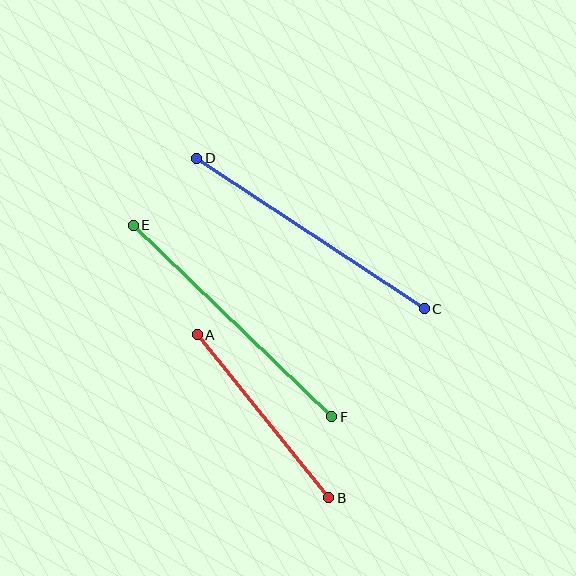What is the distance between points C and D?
The distance is approximately 273 pixels.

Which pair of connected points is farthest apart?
Points E and F are farthest apart.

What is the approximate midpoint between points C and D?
The midpoint is at approximately (310, 233) pixels.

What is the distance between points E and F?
The distance is approximately 276 pixels.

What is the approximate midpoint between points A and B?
The midpoint is at approximately (263, 416) pixels.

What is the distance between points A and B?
The distance is approximately 209 pixels.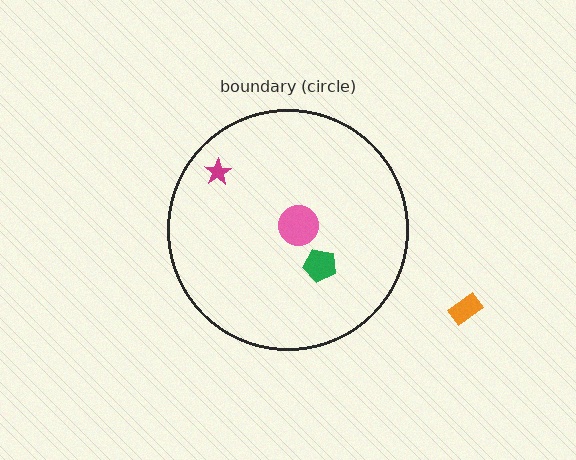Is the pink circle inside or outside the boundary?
Inside.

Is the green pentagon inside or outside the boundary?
Inside.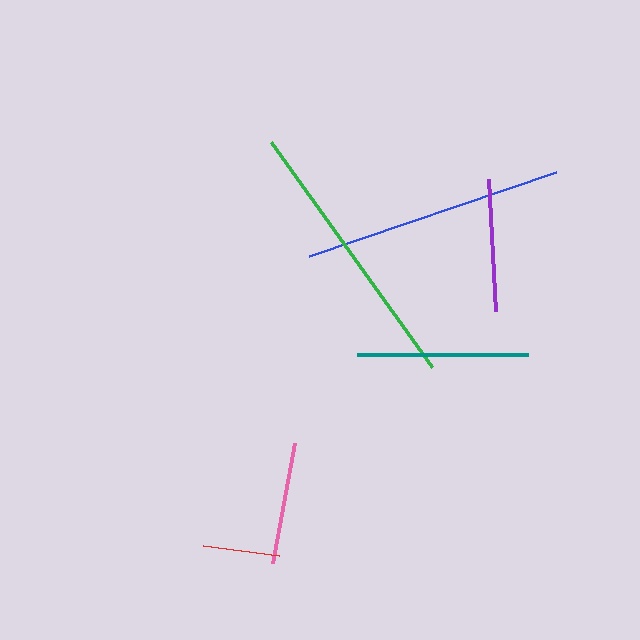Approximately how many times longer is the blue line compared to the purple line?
The blue line is approximately 2.0 times the length of the purple line.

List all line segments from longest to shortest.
From longest to shortest: green, blue, teal, purple, pink, red.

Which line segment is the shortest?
The red line is the shortest at approximately 77 pixels.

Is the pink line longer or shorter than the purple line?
The purple line is longer than the pink line.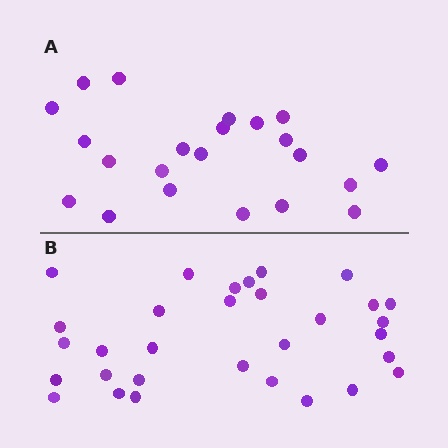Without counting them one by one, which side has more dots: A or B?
Region B (the bottom region) has more dots.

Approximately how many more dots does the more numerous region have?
Region B has roughly 8 or so more dots than region A.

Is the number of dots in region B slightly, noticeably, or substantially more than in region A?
Region B has noticeably more, but not dramatically so. The ratio is roughly 1.4 to 1.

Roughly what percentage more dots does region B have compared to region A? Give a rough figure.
About 40% more.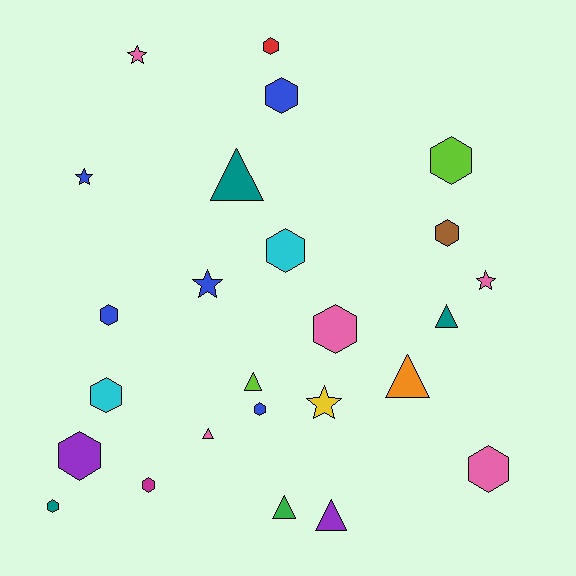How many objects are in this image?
There are 25 objects.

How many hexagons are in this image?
There are 13 hexagons.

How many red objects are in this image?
There is 1 red object.